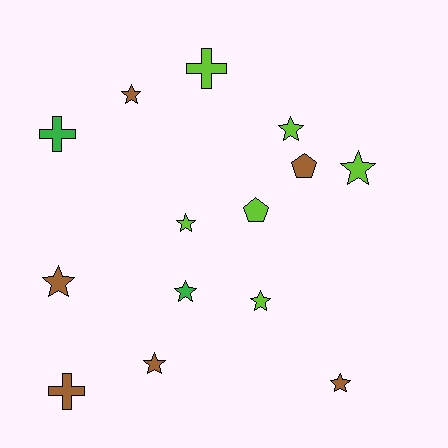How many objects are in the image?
There are 14 objects.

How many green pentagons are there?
There are no green pentagons.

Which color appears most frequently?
Brown, with 6 objects.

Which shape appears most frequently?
Star, with 9 objects.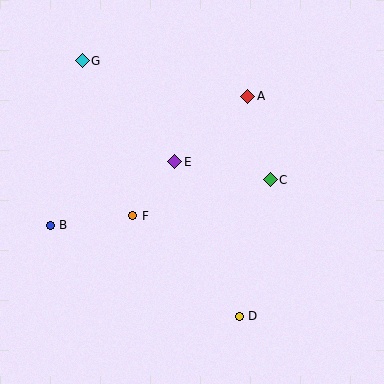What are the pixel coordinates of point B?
Point B is at (50, 225).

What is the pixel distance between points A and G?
The distance between A and G is 169 pixels.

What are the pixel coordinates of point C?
Point C is at (270, 180).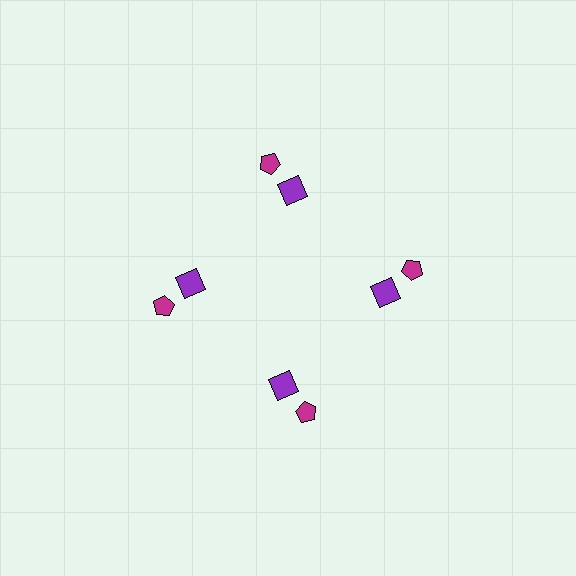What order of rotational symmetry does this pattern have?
This pattern has 4-fold rotational symmetry.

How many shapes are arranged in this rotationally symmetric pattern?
There are 8 shapes, arranged in 4 groups of 2.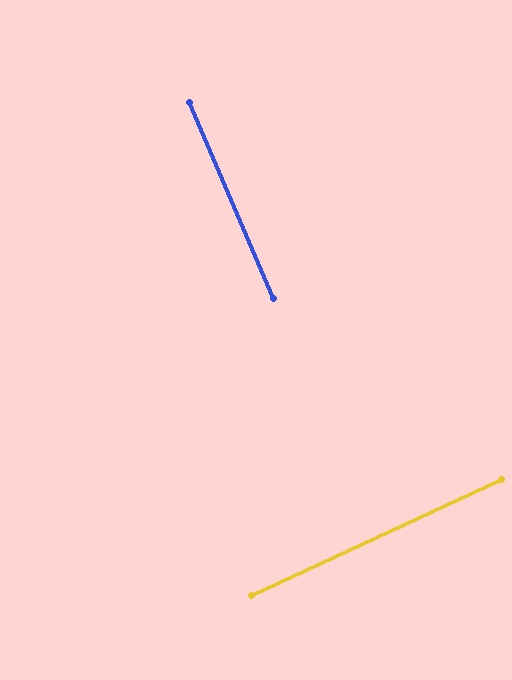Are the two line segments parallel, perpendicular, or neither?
Perpendicular — they meet at approximately 88°.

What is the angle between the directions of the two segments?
Approximately 88 degrees.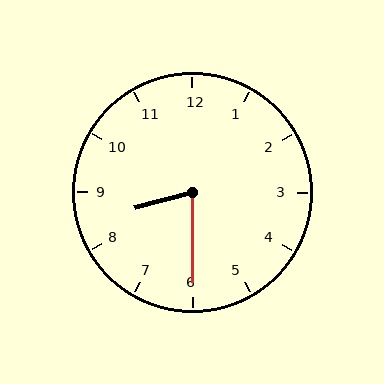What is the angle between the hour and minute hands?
Approximately 75 degrees.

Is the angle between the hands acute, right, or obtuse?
It is acute.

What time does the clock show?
8:30.